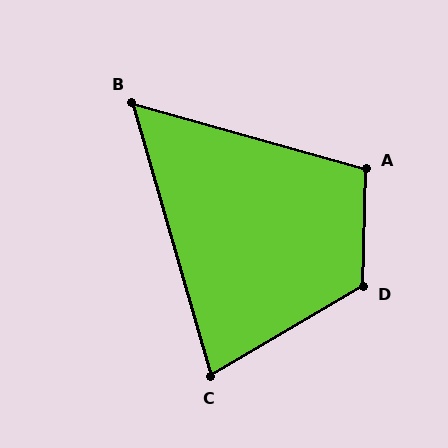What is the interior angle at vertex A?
Approximately 104 degrees (obtuse).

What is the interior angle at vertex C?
Approximately 76 degrees (acute).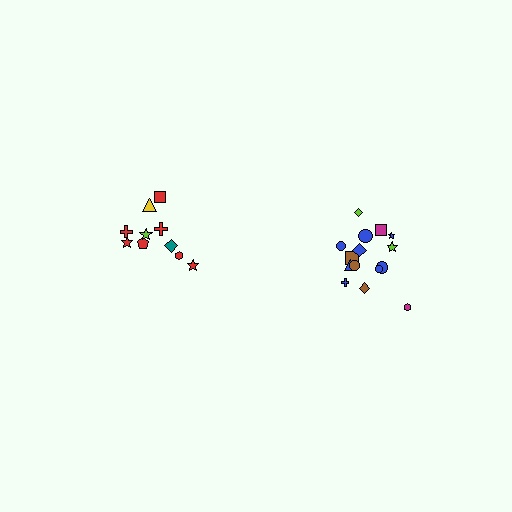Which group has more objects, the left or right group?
The right group.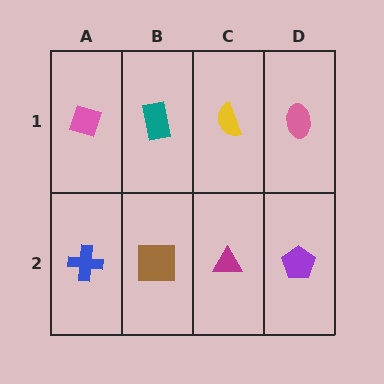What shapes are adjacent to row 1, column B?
A brown square (row 2, column B), a pink diamond (row 1, column A), a yellow semicircle (row 1, column C).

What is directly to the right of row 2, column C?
A purple pentagon.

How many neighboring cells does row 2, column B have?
3.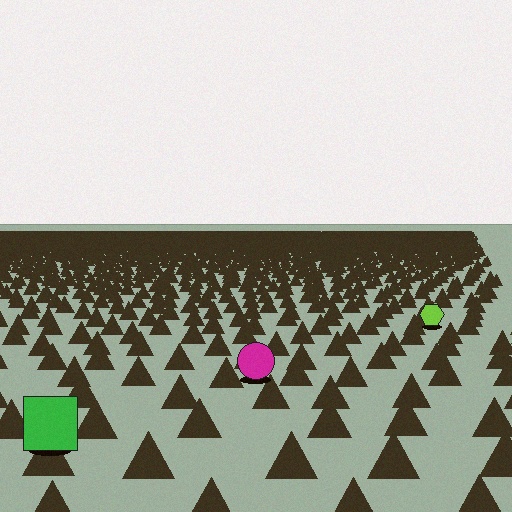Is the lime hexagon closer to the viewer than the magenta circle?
No. The magenta circle is closer — you can tell from the texture gradient: the ground texture is coarser near it.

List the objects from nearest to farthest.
From nearest to farthest: the green square, the magenta circle, the lime hexagon.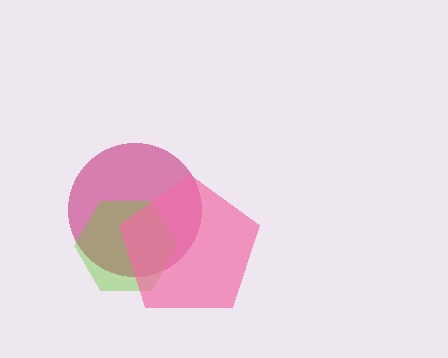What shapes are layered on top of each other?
The layered shapes are: a magenta circle, a lime hexagon, a pink pentagon.